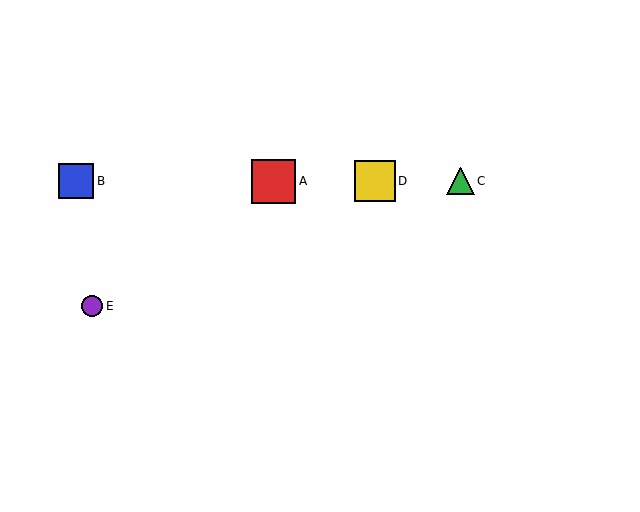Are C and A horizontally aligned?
Yes, both are at y≈181.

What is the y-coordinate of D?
Object D is at y≈181.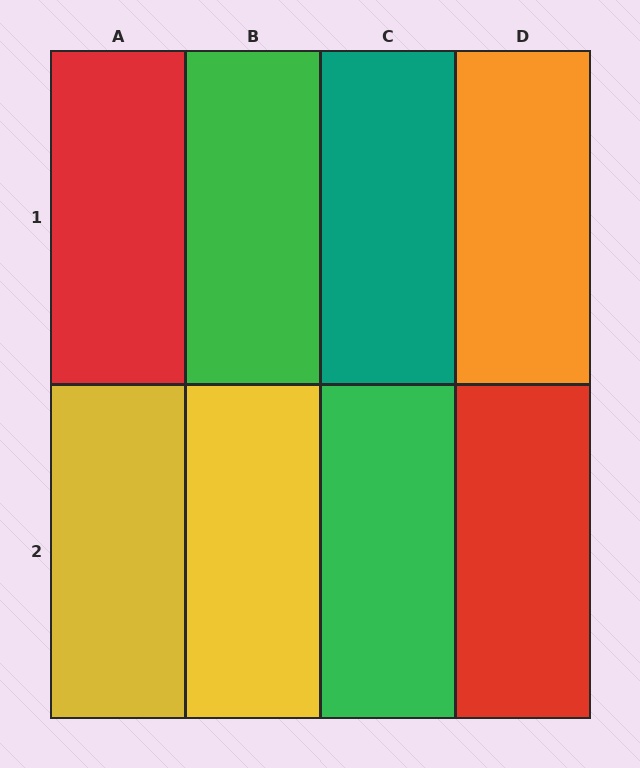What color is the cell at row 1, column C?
Teal.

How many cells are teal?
1 cell is teal.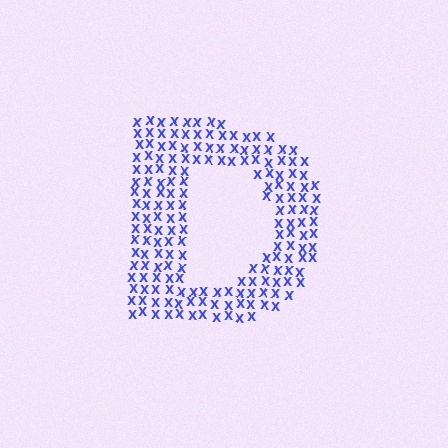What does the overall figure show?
The overall figure shows the letter D.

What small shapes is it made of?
It is made of small letter X's.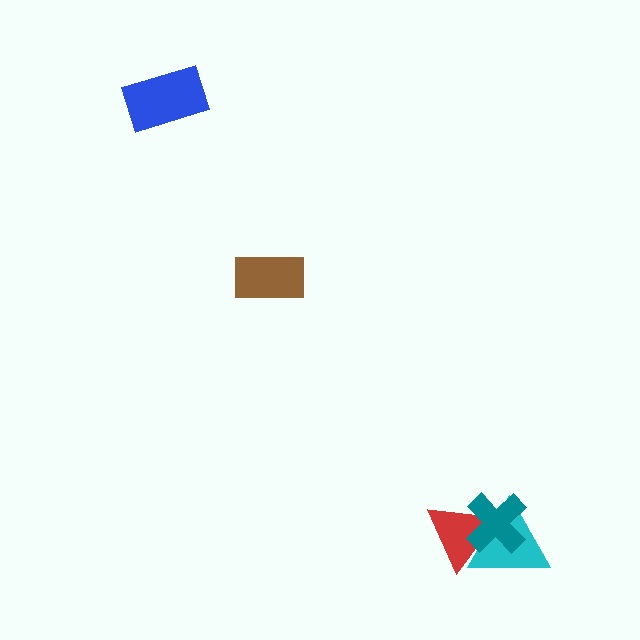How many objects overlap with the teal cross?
2 objects overlap with the teal cross.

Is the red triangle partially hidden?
Yes, it is partially covered by another shape.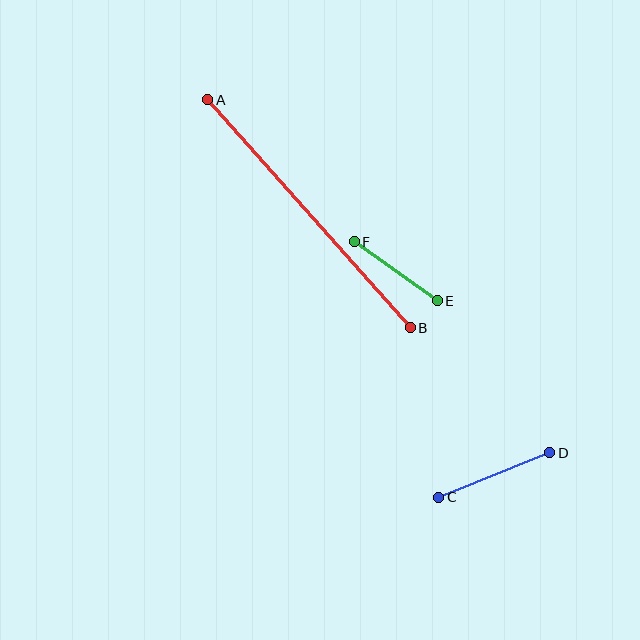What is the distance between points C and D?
The distance is approximately 120 pixels.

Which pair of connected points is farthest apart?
Points A and B are farthest apart.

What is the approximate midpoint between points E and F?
The midpoint is at approximately (396, 271) pixels.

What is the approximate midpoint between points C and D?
The midpoint is at approximately (494, 475) pixels.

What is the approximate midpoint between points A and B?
The midpoint is at approximately (309, 214) pixels.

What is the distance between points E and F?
The distance is approximately 102 pixels.